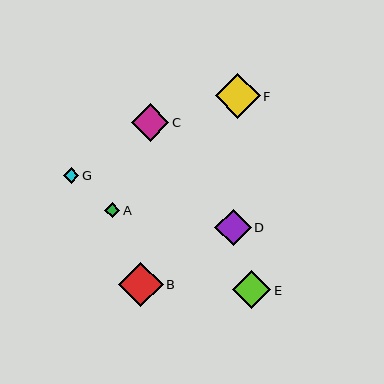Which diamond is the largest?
Diamond F is the largest with a size of approximately 45 pixels.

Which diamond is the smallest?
Diamond G is the smallest with a size of approximately 15 pixels.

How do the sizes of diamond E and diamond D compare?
Diamond E and diamond D are approximately the same size.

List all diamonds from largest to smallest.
From largest to smallest: F, B, E, C, D, A, G.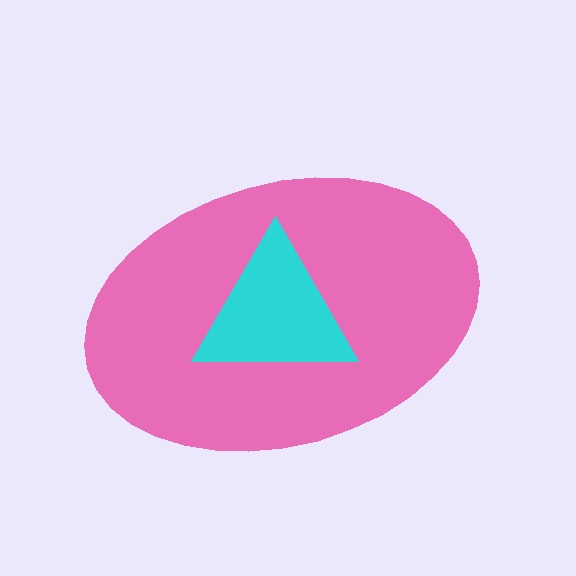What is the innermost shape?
The cyan triangle.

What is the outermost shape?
The pink ellipse.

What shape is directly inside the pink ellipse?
The cyan triangle.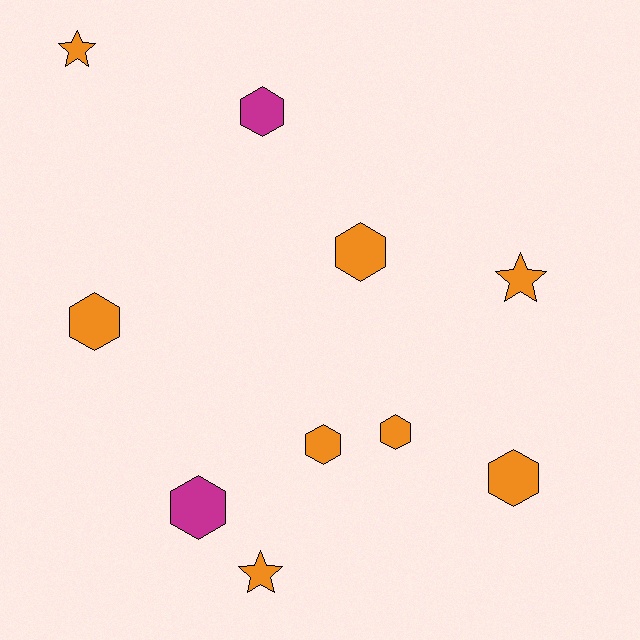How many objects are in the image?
There are 10 objects.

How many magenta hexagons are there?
There are 2 magenta hexagons.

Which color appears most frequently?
Orange, with 8 objects.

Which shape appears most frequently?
Hexagon, with 7 objects.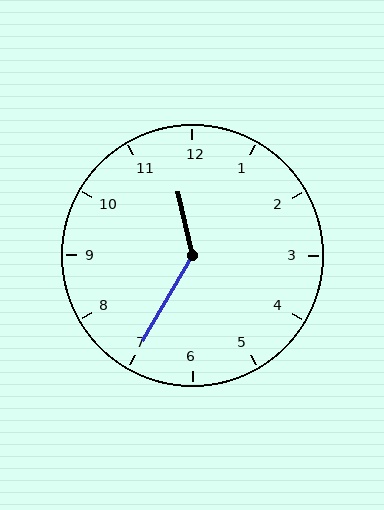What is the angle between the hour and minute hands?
Approximately 138 degrees.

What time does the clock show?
11:35.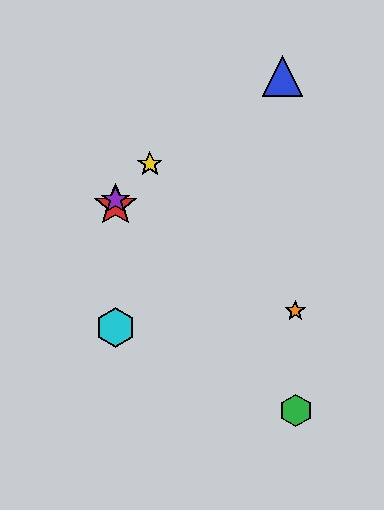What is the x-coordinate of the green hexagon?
The green hexagon is at x≈296.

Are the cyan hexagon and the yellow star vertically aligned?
No, the cyan hexagon is at x≈116 and the yellow star is at x≈150.